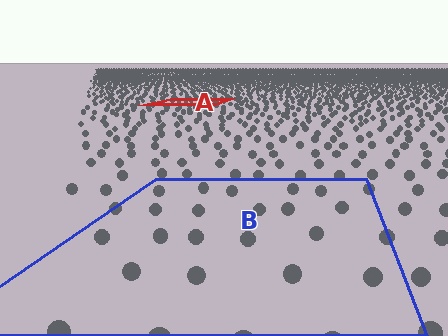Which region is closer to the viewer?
Region B is closer. The texture elements there are larger and more spread out.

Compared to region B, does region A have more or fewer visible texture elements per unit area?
Region A has more texture elements per unit area — they are packed more densely because it is farther away.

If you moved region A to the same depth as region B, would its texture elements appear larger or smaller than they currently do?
They would appear larger. At a closer depth, the same texture elements are projected at a bigger on-screen size.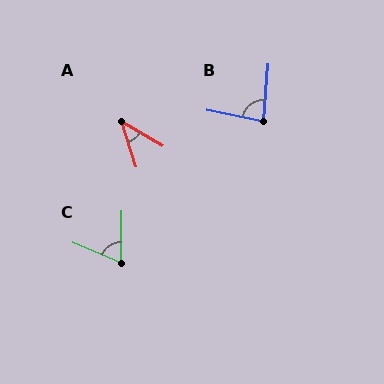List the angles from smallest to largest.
A (42°), C (67°), B (83°).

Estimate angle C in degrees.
Approximately 67 degrees.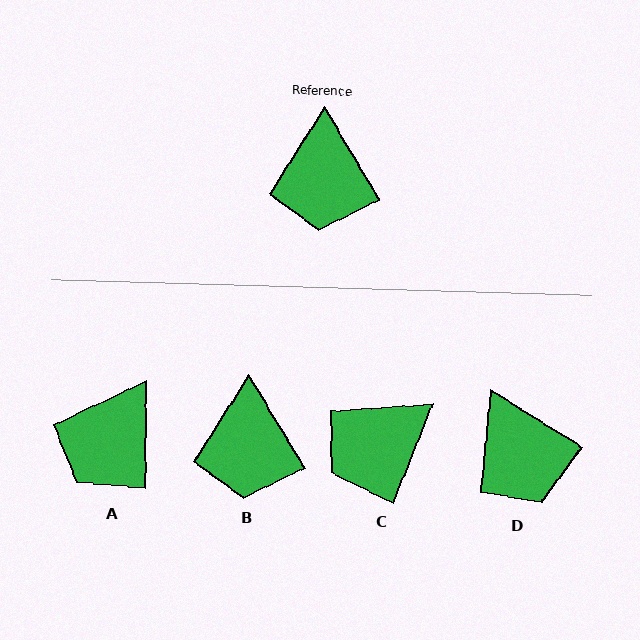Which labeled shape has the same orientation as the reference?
B.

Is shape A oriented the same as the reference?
No, it is off by about 31 degrees.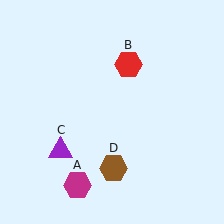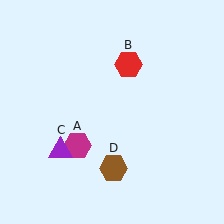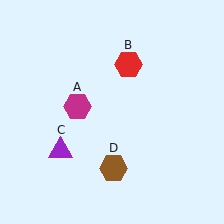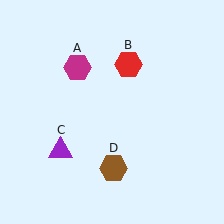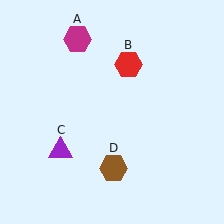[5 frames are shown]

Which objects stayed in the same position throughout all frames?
Red hexagon (object B) and purple triangle (object C) and brown hexagon (object D) remained stationary.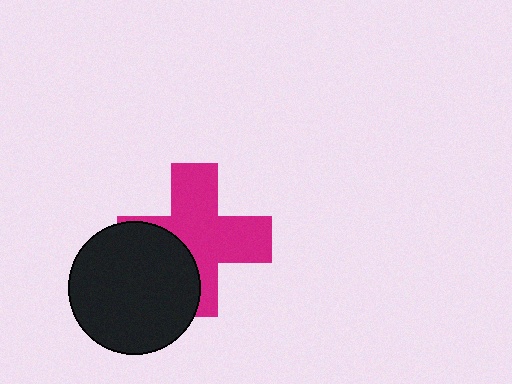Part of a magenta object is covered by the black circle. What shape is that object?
It is a cross.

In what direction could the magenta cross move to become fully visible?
The magenta cross could move toward the upper-right. That would shift it out from behind the black circle entirely.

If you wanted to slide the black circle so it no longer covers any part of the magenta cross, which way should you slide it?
Slide it toward the lower-left — that is the most direct way to separate the two shapes.